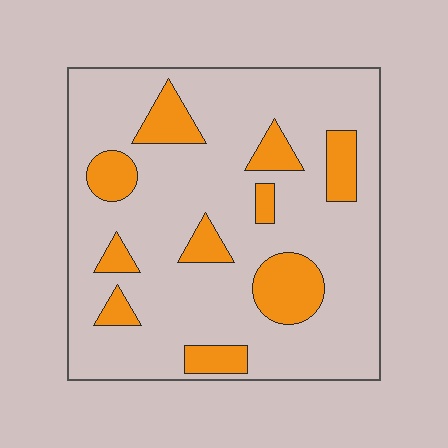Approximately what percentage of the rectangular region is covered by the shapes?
Approximately 20%.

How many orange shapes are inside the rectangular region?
10.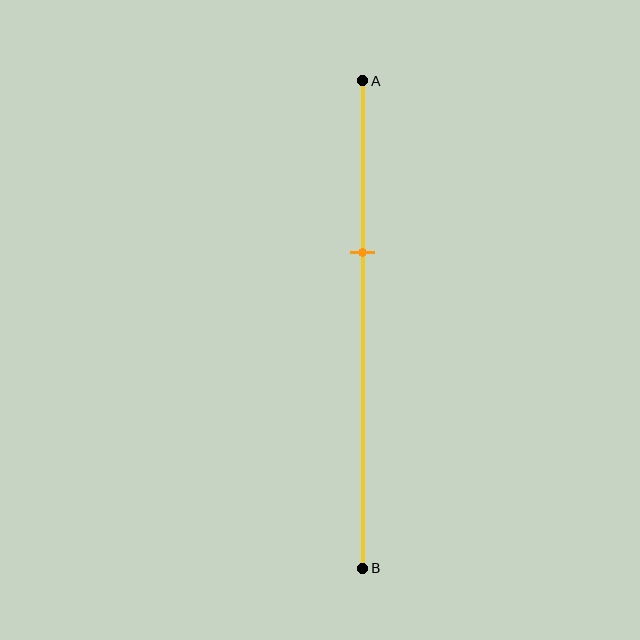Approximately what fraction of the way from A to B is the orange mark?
The orange mark is approximately 35% of the way from A to B.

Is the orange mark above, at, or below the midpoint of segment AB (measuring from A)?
The orange mark is above the midpoint of segment AB.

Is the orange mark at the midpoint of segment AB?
No, the mark is at about 35% from A, not at the 50% midpoint.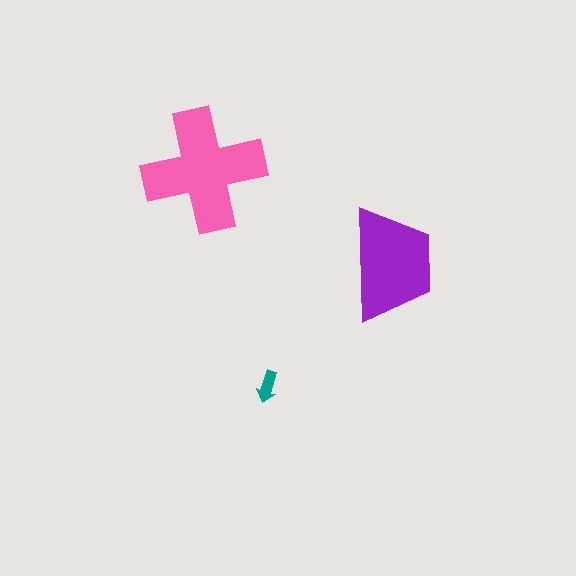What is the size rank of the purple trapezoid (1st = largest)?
2nd.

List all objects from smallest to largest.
The teal arrow, the purple trapezoid, the pink cross.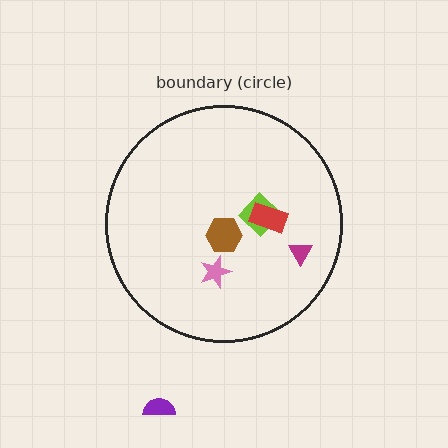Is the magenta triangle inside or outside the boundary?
Inside.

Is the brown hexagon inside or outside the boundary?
Inside.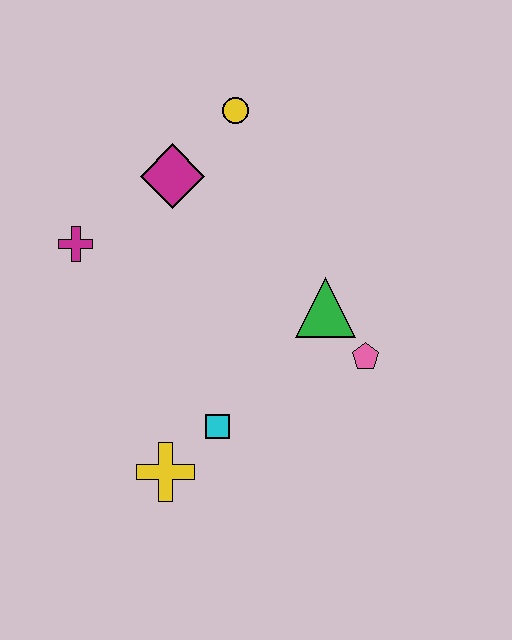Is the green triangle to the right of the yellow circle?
Yes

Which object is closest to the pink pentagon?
The green triangle is closest to the pink pentagon.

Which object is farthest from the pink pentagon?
The magenta cross is farthest from the pink pentagon.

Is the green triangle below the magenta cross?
Yes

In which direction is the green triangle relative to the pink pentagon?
The green triangle is above the pink pentagon.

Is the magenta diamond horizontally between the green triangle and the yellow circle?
No